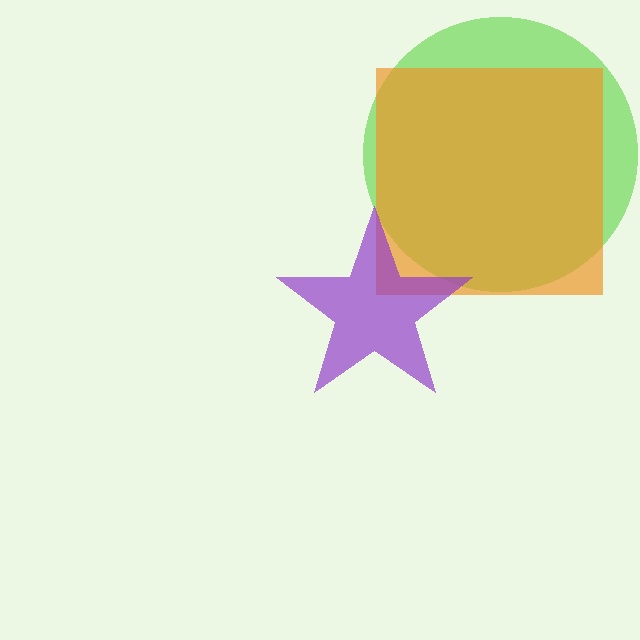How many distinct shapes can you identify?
There are 3 distinct shapes: a lime circle, an orange square, a purple star.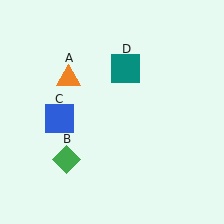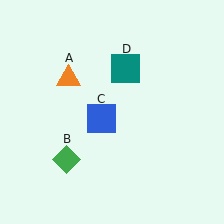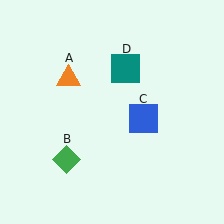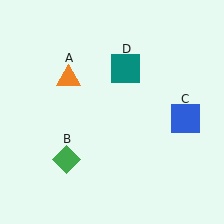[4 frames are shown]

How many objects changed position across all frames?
1 object changed position: blue square (object C).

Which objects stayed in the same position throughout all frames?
Orange triangle (object A) and green diamond (object B) and teal square (object D) remained stationary.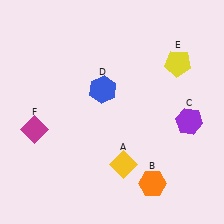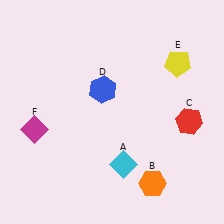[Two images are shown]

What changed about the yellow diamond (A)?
In Image 1, A is yellow. In Image 2, it changed to cyan.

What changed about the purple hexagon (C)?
In Image 1, C is purple. In Image 2, it changed to red.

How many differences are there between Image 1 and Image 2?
There are 2 differences between the two images.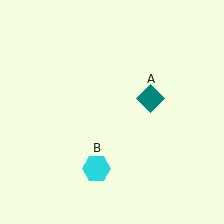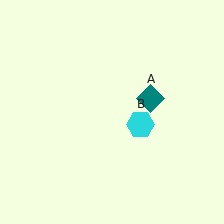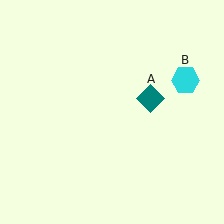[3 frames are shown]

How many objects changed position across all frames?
1 object changed position: cyan hexagon (object B).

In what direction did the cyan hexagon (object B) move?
The cyan hexagon (object B) moved up and to the right.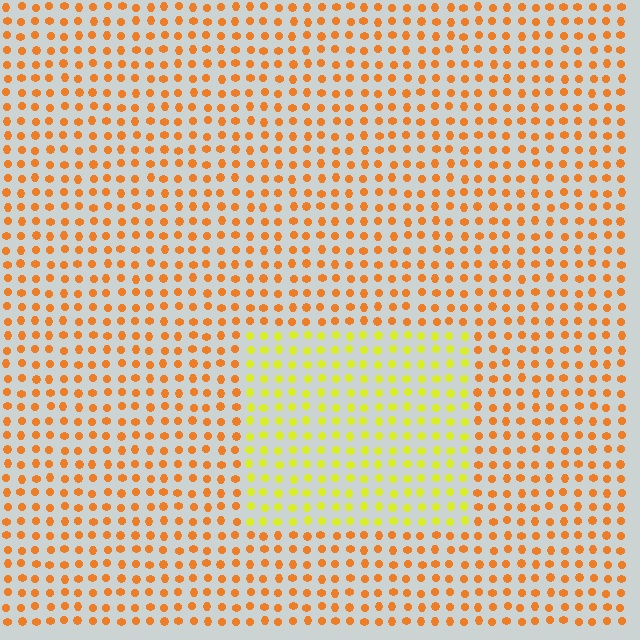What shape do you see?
I see a rectangle.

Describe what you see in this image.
The image is filled with small orange elements in a uniform arrangement. A rectangle-shaped region is visible where the elements are tinted to a slightly different hue, forming a subtle color boundary.